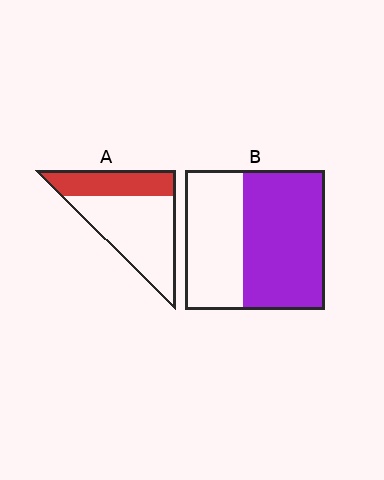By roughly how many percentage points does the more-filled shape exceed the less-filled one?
By roughly 25 percentage points (B over A).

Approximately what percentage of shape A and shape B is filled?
A is approximately 35% and B is approximately 60%.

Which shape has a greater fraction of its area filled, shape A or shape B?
Shape B.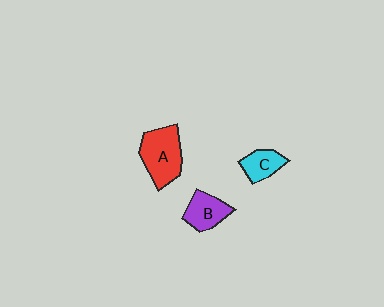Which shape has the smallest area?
Shape C (cyan).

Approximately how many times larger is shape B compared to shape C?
Approximately 1.3 times.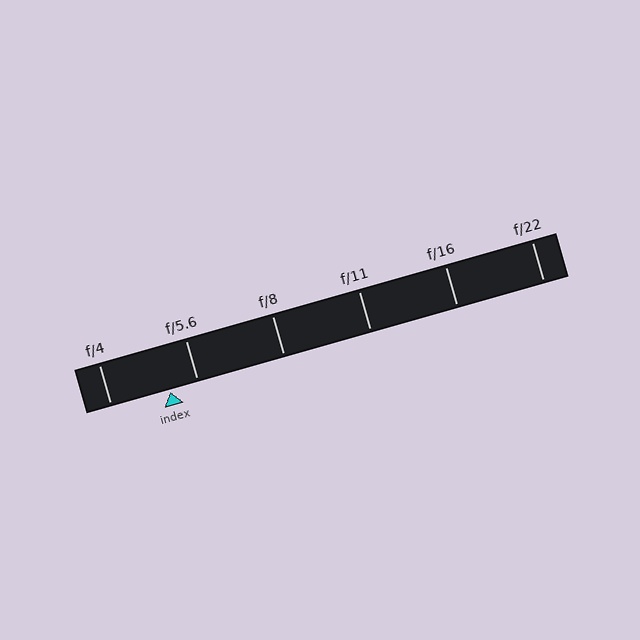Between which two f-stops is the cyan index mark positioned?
The index mark is between f/4 and f/5.6.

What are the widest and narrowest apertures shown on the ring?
The widest aperture shown is f/4 and the narrowest is f/22.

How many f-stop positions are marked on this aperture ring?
There are 6 f-stop positions marked.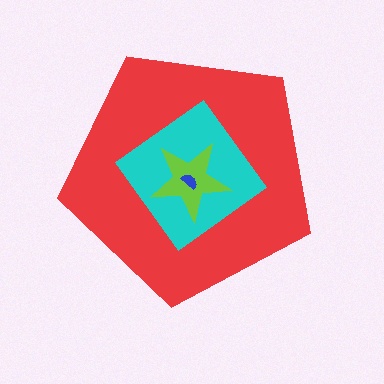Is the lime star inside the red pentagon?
Yes.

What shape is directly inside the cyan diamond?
The lime star.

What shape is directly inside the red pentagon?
The cyan diamond.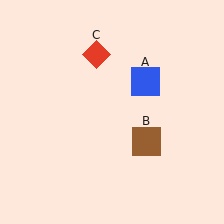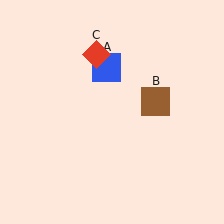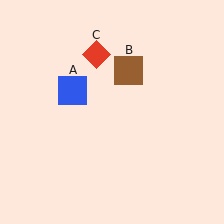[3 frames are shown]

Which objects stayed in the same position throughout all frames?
Red diamond (object C) remained stationary.